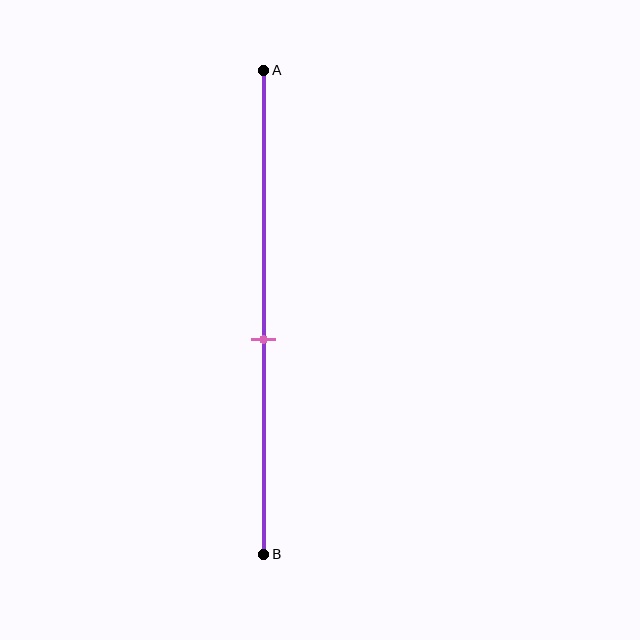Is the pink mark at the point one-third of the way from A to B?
No, the mark is at about 55% from A, not at the 33% one-third point.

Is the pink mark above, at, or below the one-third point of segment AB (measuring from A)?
The pink mark is below the one-third point of segment AB.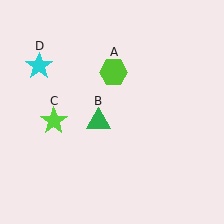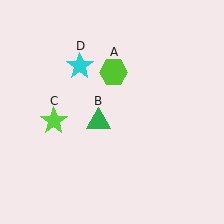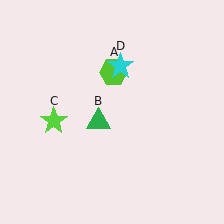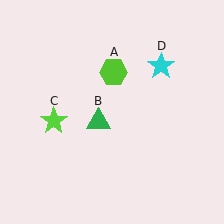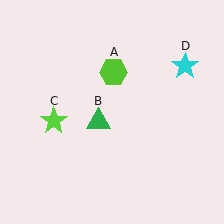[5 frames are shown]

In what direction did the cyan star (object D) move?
The cyan star (object D) moved right.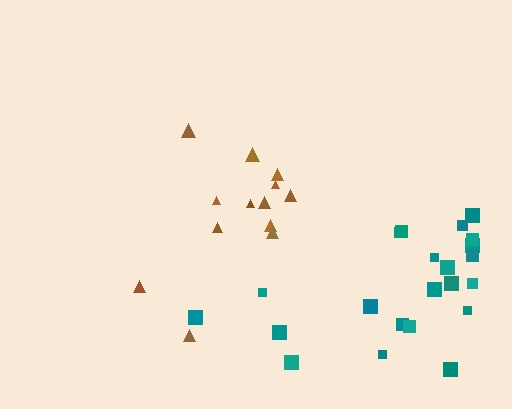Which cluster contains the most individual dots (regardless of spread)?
Teal (22).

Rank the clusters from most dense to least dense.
teal, brown.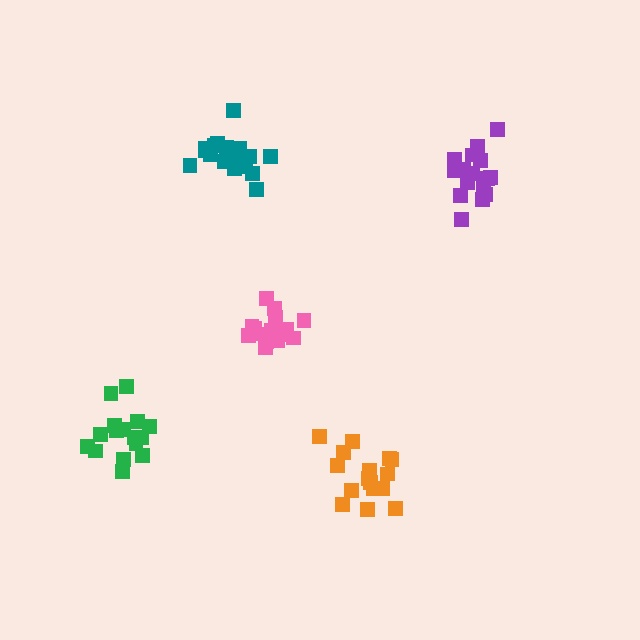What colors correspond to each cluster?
The clusters are colored: teal, green, purple, pink, orange.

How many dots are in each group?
Group 1: 18 dots, Group 2: 16 dots, Group 3: 16 dots, Group 4: 15 dots, Group 5: 17 dots (82 total).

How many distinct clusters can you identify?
There are 5 distinct clusters.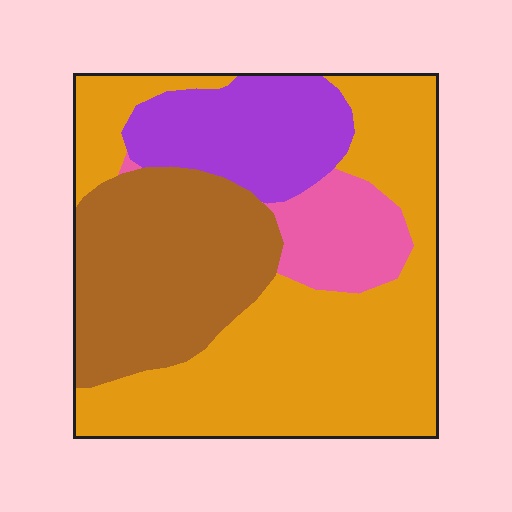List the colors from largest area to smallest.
From largest to smallest: orange, brown, purple, pink.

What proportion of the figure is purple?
Purple takes up about one sixth (1/6) of the figure.